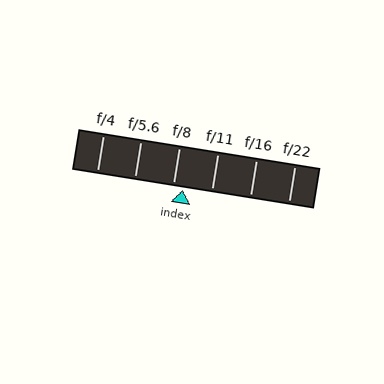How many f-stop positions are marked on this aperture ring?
There are 6 f-stop positions marked.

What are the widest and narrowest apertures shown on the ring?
The widest aperture shown is f/4 and the narrowest is f/22.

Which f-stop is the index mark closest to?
The index mark is closest to f/8.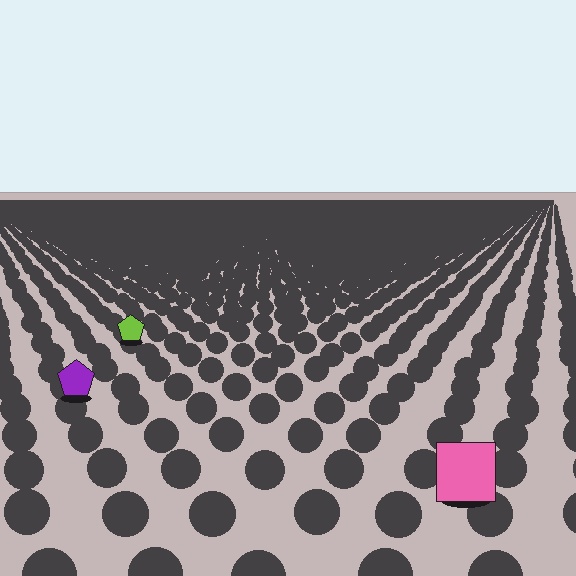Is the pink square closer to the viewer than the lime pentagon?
Yes. The pink square is closer — you can tell from the texture gradient: the ground texture is coarser near it.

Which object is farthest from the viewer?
The lime pentagon is farthest from the viewer. It appears smaller and the ground texture around it is denser.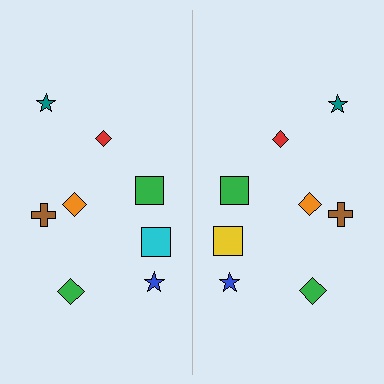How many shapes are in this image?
There are 16 shapes in this image.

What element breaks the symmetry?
The yellow square on the right side breaks the symmetry — its mirror counterpart is cyan.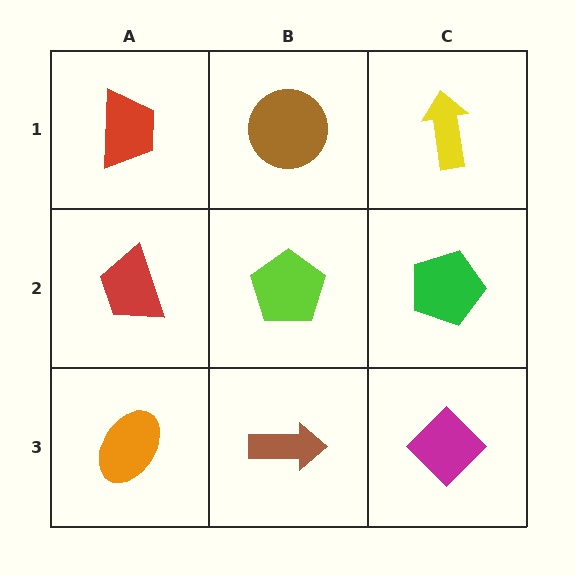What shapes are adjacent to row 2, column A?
A red trapezoid (row 1, column A), an orange ellipse (row 3, column A), a lime pentagon (row 2, column B).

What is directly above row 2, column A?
A red trapezoid.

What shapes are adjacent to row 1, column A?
A red trapezoid (row 2, column A), a brown circle (row 1, column B).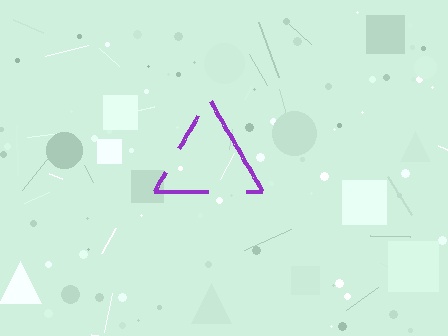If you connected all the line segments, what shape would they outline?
They would outline a triangle.